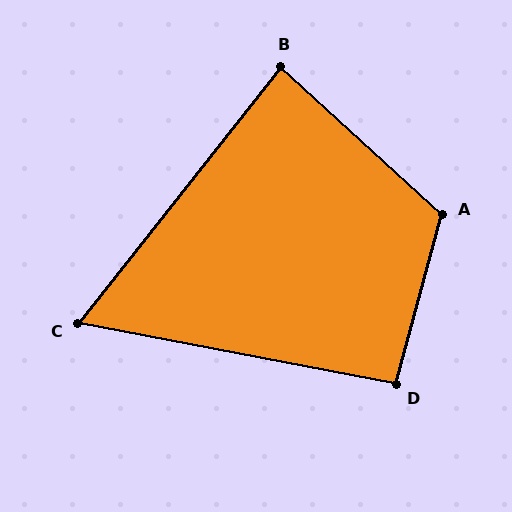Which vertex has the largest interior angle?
A, at approximately 118 degrees.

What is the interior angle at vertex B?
Approximately 86 degrees (approximately right).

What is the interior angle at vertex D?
Approximately 94 degrees (approximately right).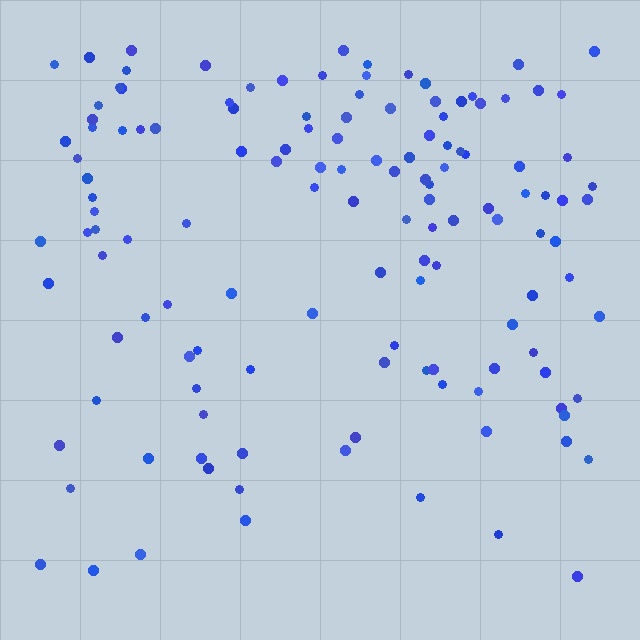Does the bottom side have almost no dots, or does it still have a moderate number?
Still a moderate number, just noticeably fewer than the top.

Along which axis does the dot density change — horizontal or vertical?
Vertical.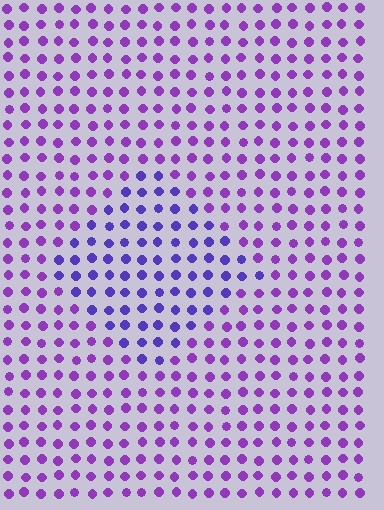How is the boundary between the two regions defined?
The boundary is defined purely by a slight shift in hue (about 28 degrees). Spacing, size, and orientation are identical on both sides.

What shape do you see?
I see a diamond.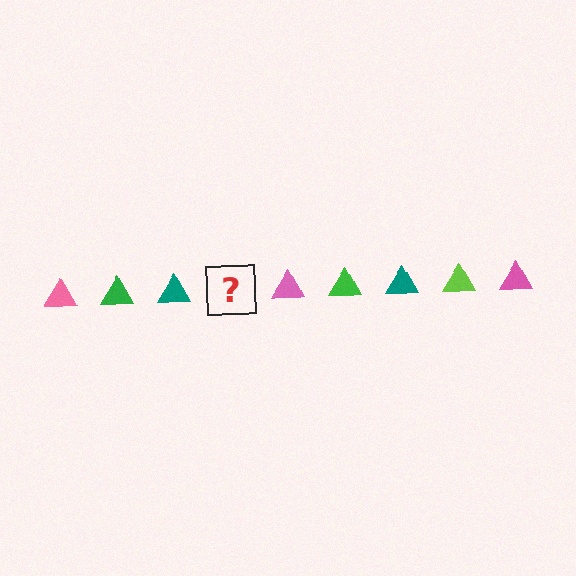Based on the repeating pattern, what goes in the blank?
The blank should be a lime triangle.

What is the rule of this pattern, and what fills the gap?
The rule is that the pattern cycles through pink, green, teal, lime triangles. The gap should be filled with a lime triangle.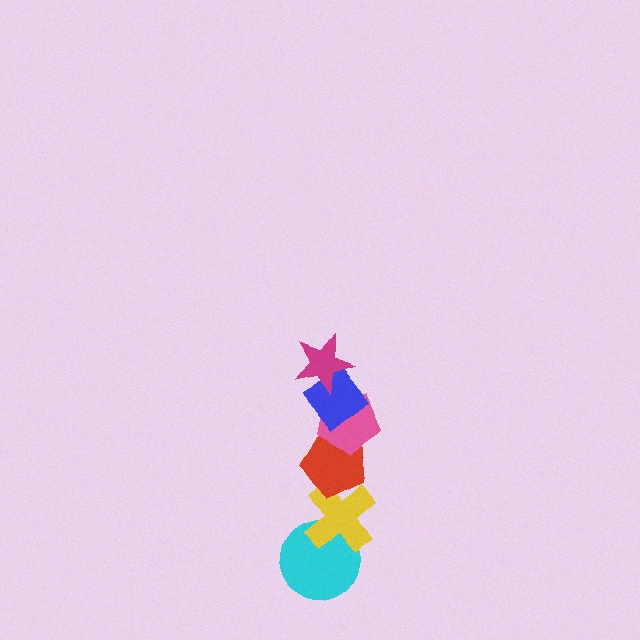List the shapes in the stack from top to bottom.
From top to bottom: the magenta star, the blue diamond, the pink pentagon, the red pentagon, the yellow cross, the cyan circle.